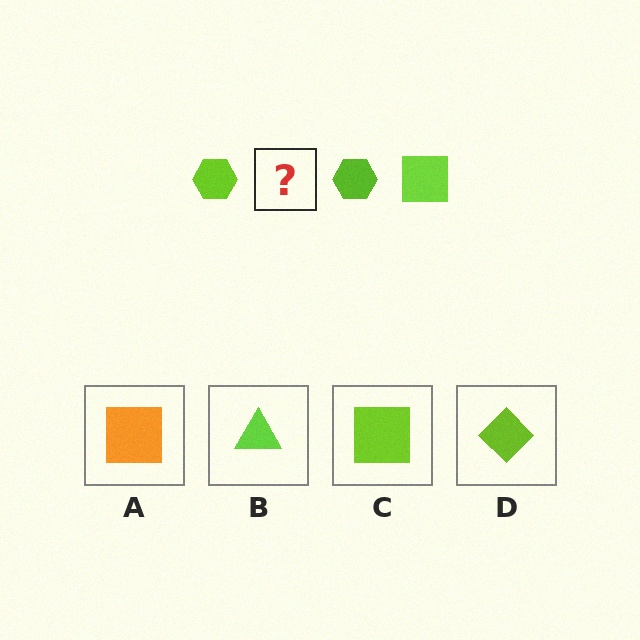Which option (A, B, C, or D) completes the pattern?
C.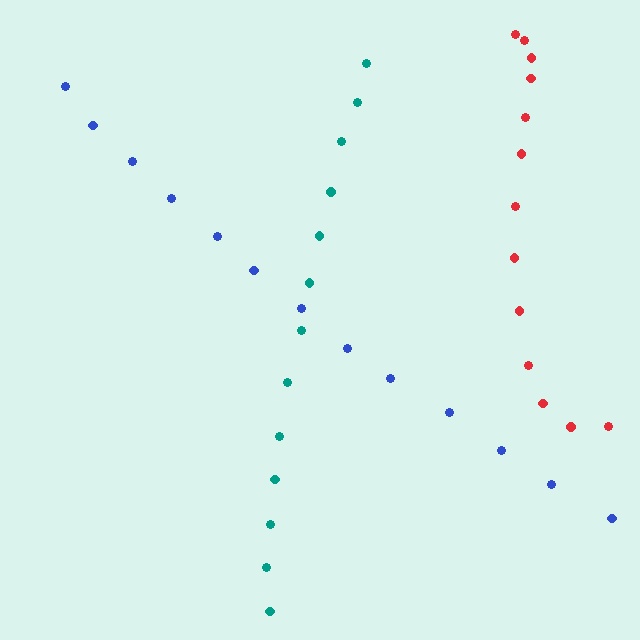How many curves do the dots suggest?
There are 3 distinct paths.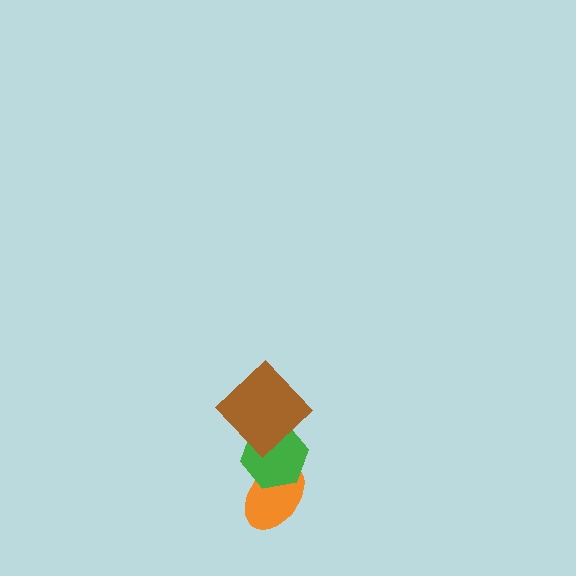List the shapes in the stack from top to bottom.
From top to bottom: the brown diamond, the green hexagon, the orange ellipse.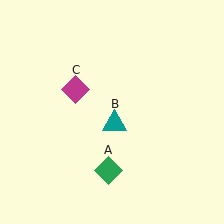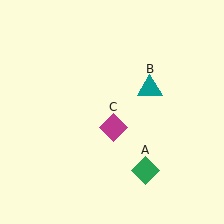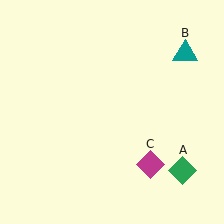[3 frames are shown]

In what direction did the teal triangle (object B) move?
The teal triangle (object B) moved up and to the right.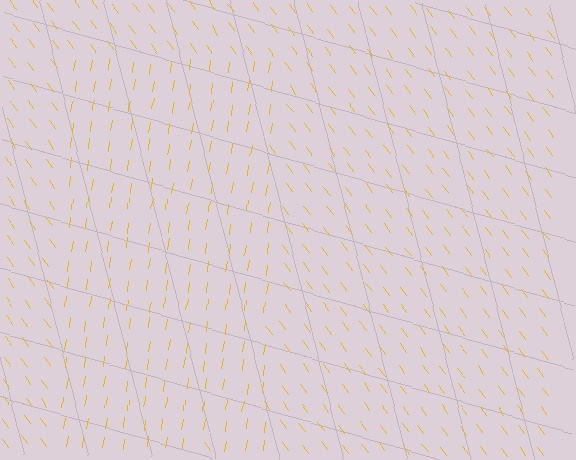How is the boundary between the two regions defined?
The boundary is defined purely by a change in line orientation (approximately 45 degrees difference). All lines are the same color and thickness.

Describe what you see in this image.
The image is filled with small yellow line segments. A rectangle region in the image has lines oriented differently from the surrounding lines, creating a visible texture boundary.